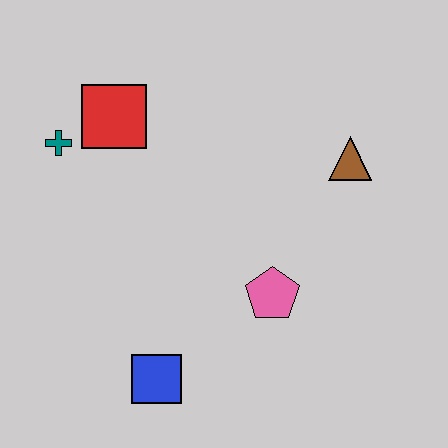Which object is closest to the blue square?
The pink pentagon is closest to the blue square.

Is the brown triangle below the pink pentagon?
No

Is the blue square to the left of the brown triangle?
Yes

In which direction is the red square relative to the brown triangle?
The red square is to the left of the brown triangle.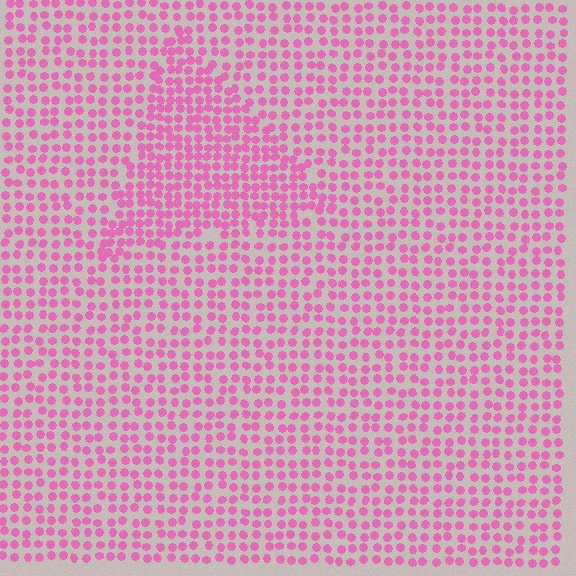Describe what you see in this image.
The image contains small pink elements arranged at two different densities. A triangle-shaped region is visible where the elements are more densely packed than the surrounding area.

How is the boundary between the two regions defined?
The boundary is defined by a change in element density (approximately 1.6x ratio). All elements are the same color, size, and shape.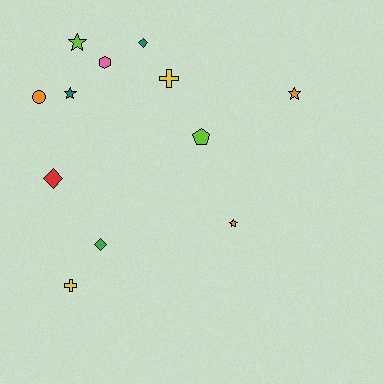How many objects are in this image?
There are 12 objects.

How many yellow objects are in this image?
There are 2 yellow objects.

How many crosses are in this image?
There are 2 crosses.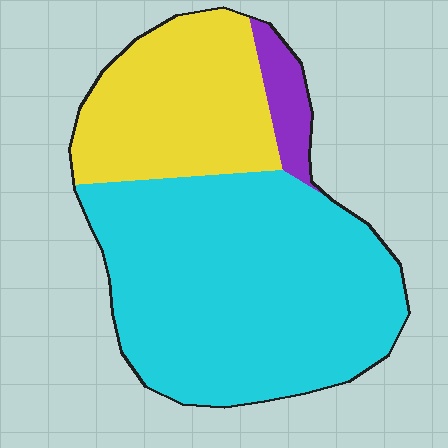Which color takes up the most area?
Cyan, at roughly 65%.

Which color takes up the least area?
Purple, at roughly 5%.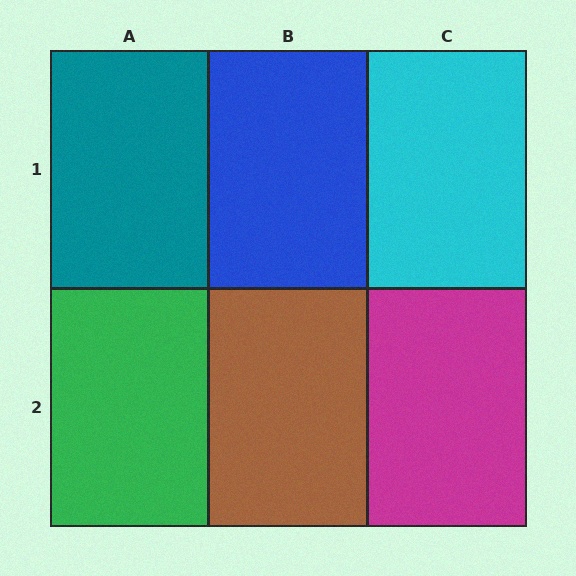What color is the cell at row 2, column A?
Green.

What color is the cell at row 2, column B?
Brown.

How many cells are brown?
1 cell is brown.